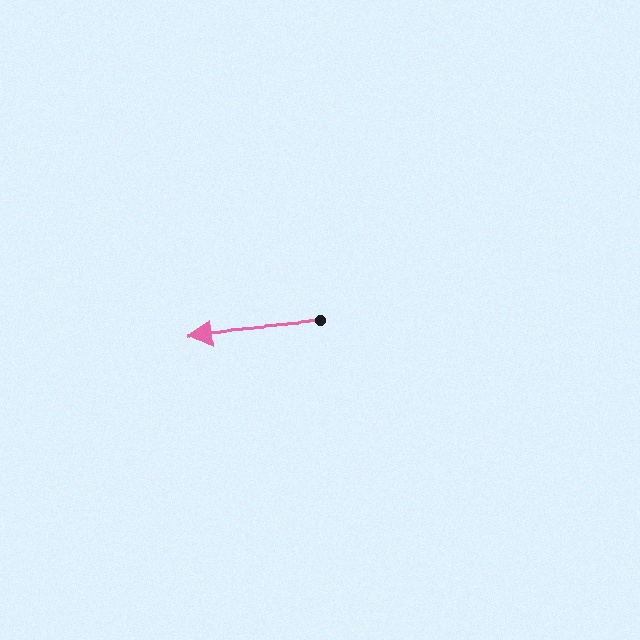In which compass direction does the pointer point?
West.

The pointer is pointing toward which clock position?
Roughly 9 o'clock.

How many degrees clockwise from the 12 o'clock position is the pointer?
Approximately 264 degrees.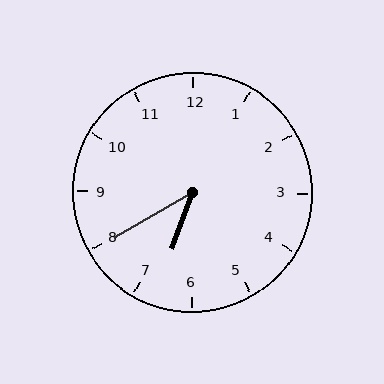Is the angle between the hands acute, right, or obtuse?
It is acute.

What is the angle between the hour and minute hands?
Approximately 40 degrees.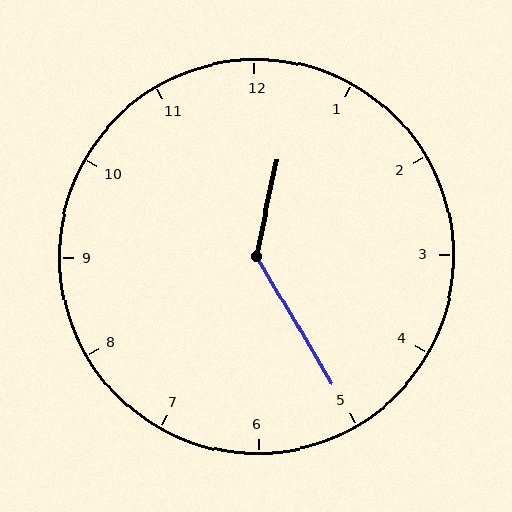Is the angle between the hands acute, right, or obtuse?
It is obtuse.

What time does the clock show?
12:25.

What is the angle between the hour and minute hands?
Approximately 138 degrees.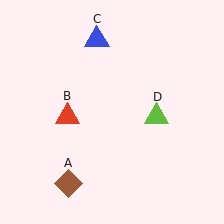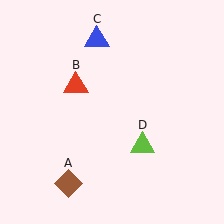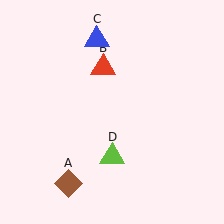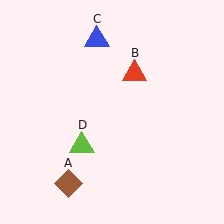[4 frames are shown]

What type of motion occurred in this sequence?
The red triangle (object B), lime triangle (object D) rotated clockwise around the center of the scene.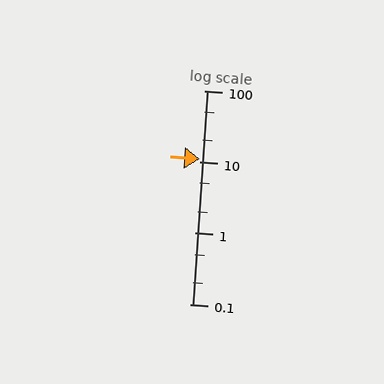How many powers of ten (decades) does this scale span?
The scale spans 3 decades, from 0.1 to 100.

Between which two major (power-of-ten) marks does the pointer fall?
The pointer is between 10 and 100.